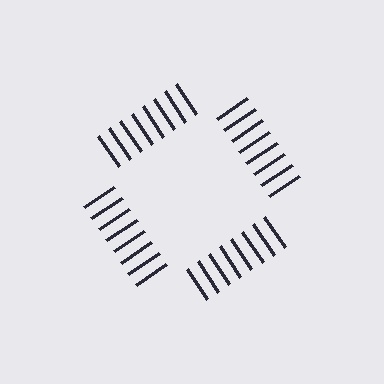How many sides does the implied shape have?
4 sides — the line-ends trace a square.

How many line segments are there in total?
32 — 8 along each of the 4 edges.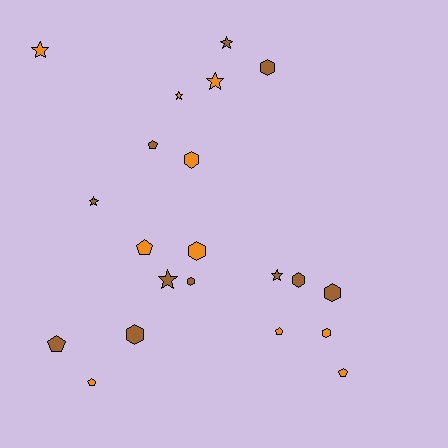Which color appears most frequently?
Brown, with 11 objects.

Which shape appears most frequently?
Hexagon, with 8 objects.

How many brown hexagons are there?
There are 5 brown hexagons.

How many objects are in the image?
There are 21 objects.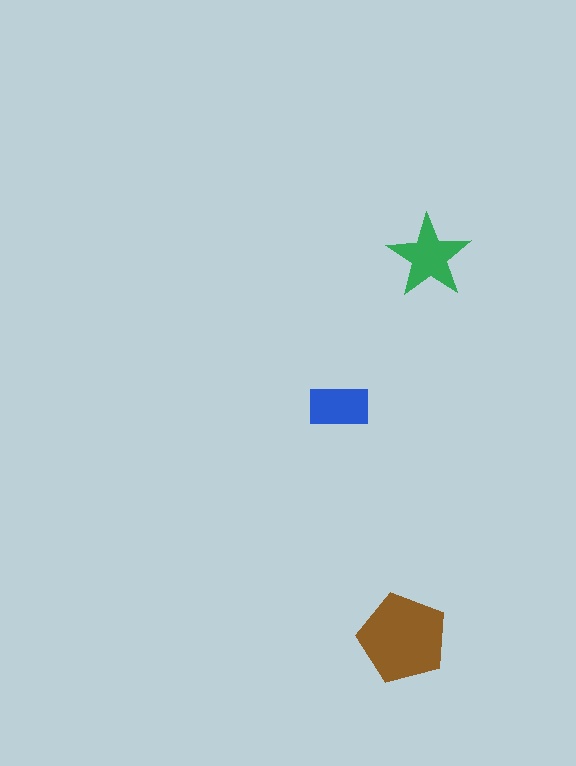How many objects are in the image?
There are 3 objects in the image.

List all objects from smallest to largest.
The blue rectangle, the green star, the brown pentagon.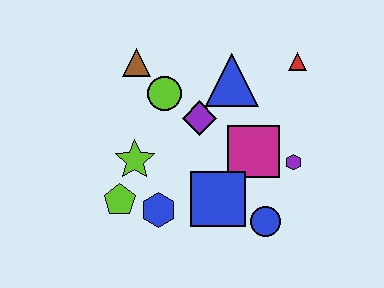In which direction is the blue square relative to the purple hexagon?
The blue square is to the left of the purple hexagon.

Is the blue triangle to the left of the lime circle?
No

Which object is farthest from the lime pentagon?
The red triangle is farthest from the lime pentagon.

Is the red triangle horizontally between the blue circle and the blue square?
No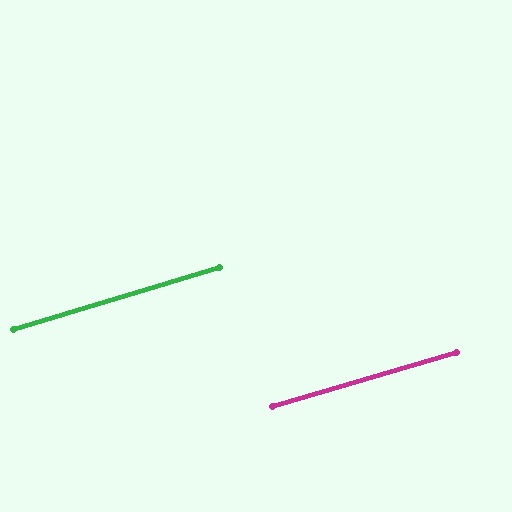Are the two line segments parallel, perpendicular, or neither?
Parallel — their directions differ by only 0.6°.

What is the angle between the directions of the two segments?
Approximately 1 degree.